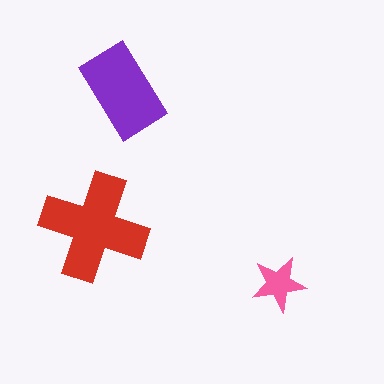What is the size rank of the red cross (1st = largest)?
1st.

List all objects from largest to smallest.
The red cross, the purple rectangle, the pink star.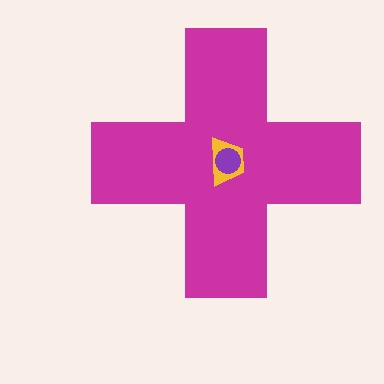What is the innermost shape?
The purple circle.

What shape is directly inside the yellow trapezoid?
The purple circle.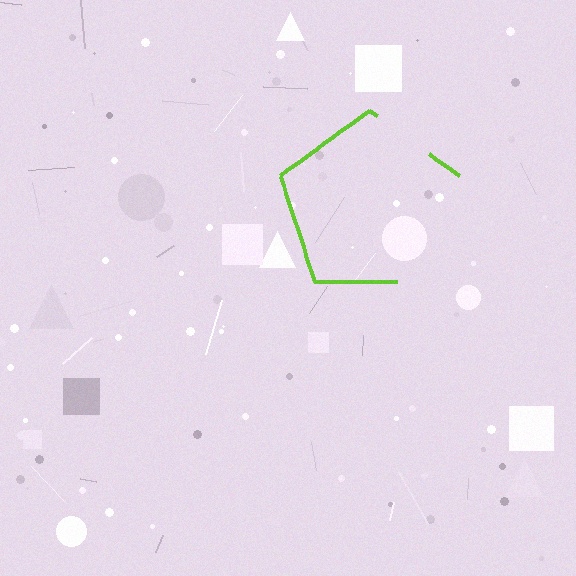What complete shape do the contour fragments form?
The contour fragments form a pentagon.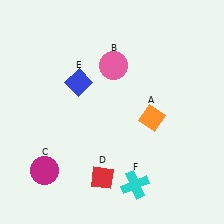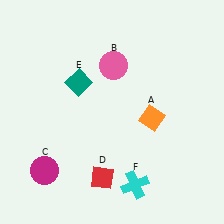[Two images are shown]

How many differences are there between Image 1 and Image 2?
There is 1 difference between the two images.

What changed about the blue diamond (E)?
In Image 1, E is blue. In Image 2, it changed to teal.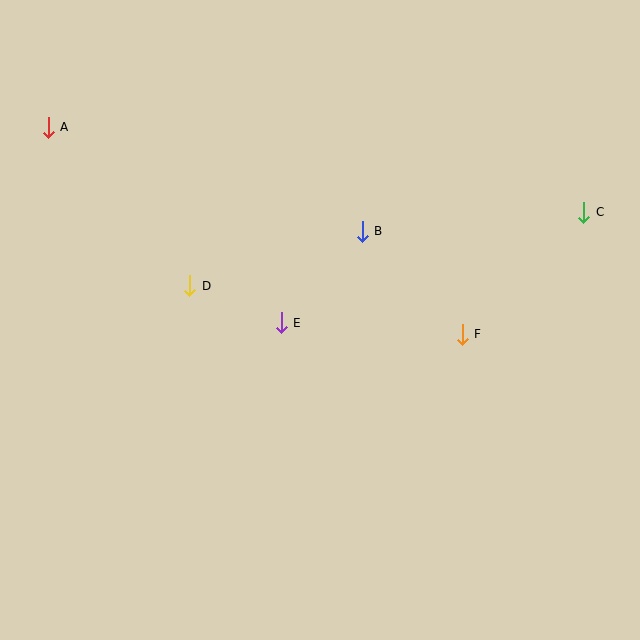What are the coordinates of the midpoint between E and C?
The midpoint between E and C is at (432, 267).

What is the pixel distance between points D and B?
The distance between D and B is 181 pixels.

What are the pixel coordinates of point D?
Point D is at (190, 286).